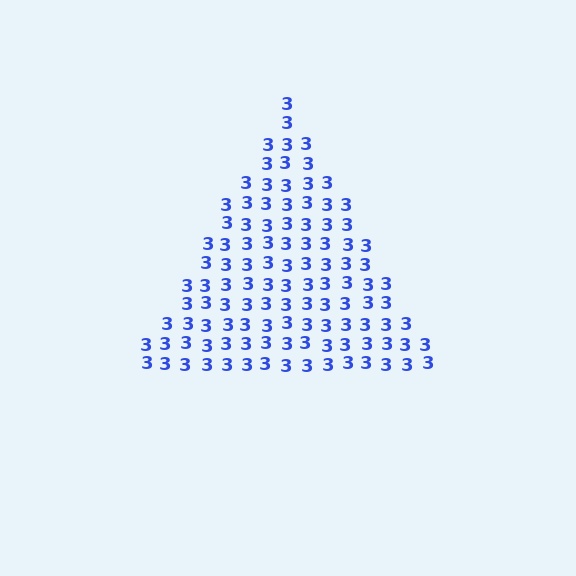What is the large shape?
The large shape is a triangle.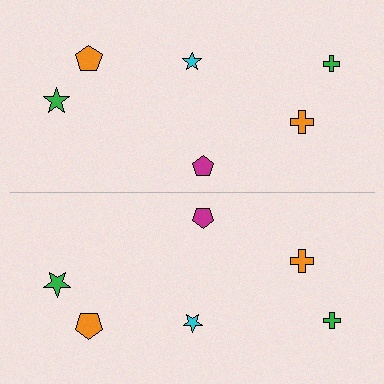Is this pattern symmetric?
Yes, this pattern has bilateral (reflection) symmetry.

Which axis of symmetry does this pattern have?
The pattern has a horizontal axis of symmetry running through the center of the image.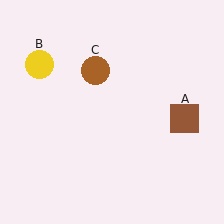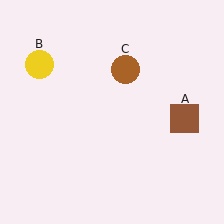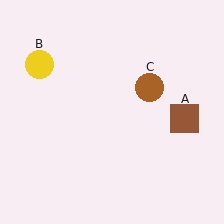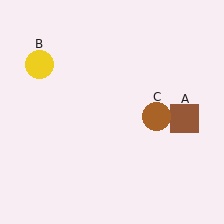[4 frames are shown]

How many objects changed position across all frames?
1 object changed position: brown circle (object C).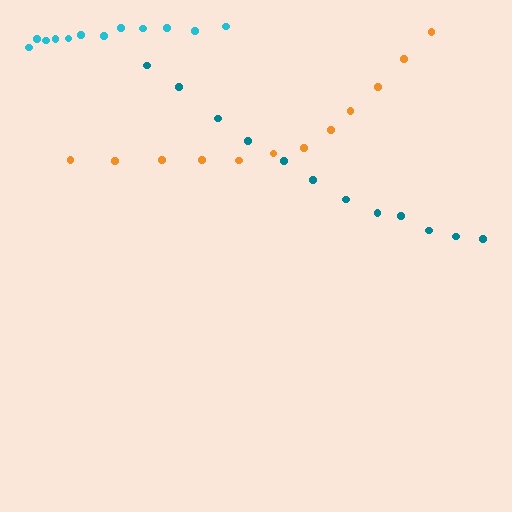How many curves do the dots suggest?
There are 3 distinct paths.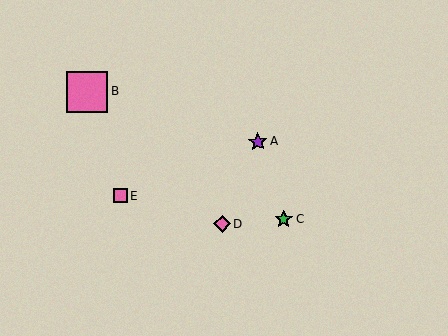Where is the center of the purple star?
The center of the purple star is at (258, 142).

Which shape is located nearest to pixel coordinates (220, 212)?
The pink diamond (labeled D) at (222, 224) is nearest to that location.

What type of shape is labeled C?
Shape C is a green star.